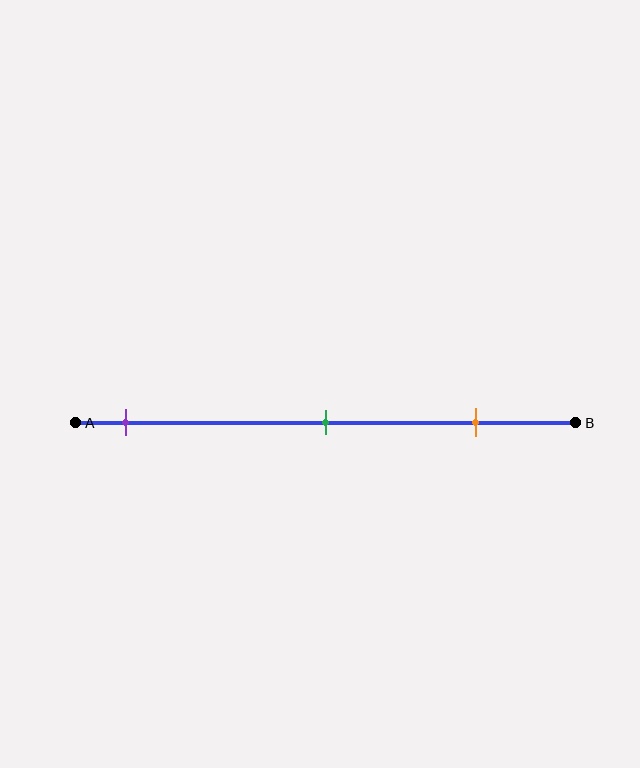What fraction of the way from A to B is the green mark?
The green mark is approximately 50% (0.5) of the way from A to B.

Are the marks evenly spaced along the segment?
Yes, the marks are approximately evenly spaced.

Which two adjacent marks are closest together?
The green and orange marks are the closest adjacent pair.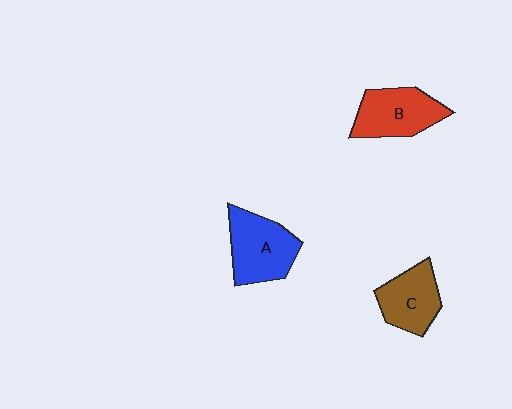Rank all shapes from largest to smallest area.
From largest to smallest: A (blue), B (red), C (brown).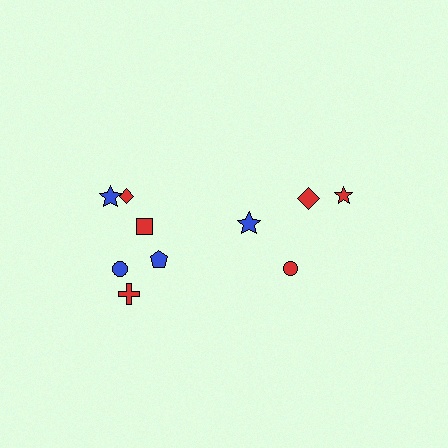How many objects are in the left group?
There are 6 objects.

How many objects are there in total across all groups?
There are 10 objects.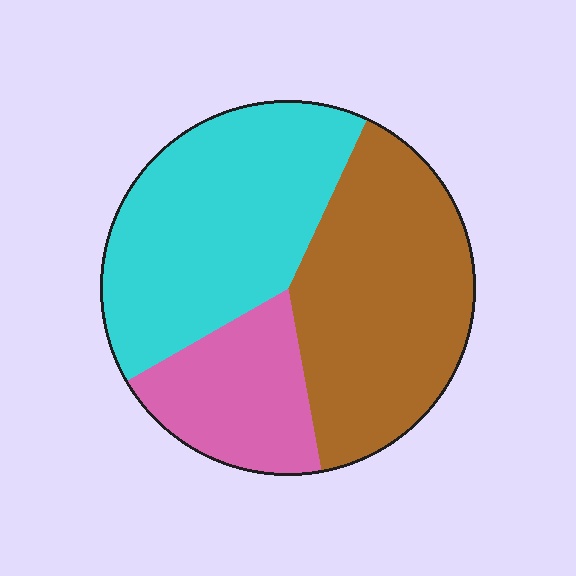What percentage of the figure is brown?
Brown covers about 40% of the figure.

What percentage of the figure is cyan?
Cyan covers roughly 40% of the figure.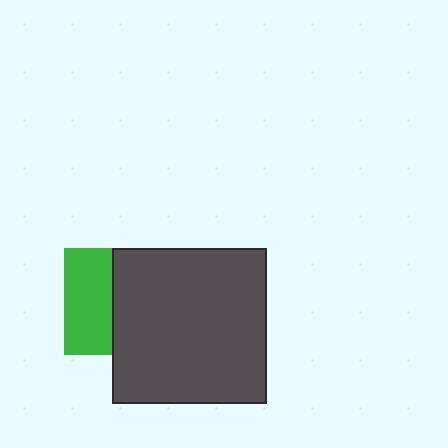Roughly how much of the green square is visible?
A small part of it is visible (roughly 44%).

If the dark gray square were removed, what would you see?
You would see the complete green square.